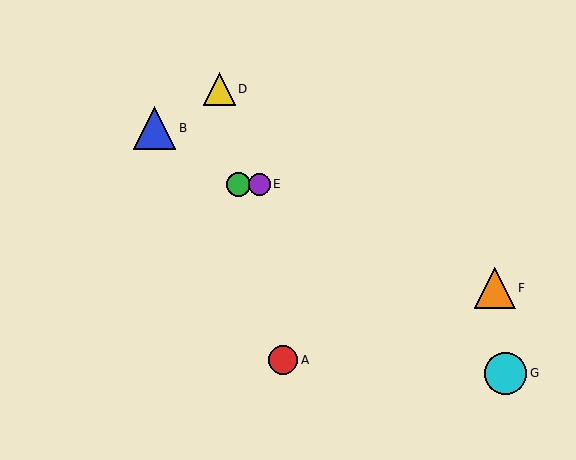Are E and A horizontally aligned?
No, E is at y≈184 and A is at y≈360.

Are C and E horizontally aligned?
Yes, both are at y≈184.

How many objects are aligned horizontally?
2 objects (C, E) are aligned horizontally.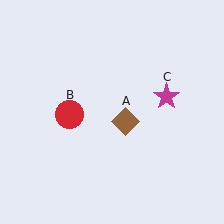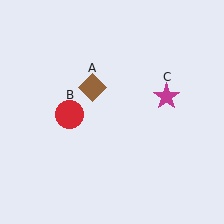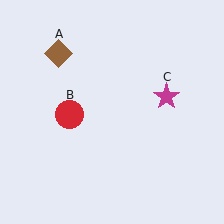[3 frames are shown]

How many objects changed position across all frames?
1 object changed position: brown diamond (object A).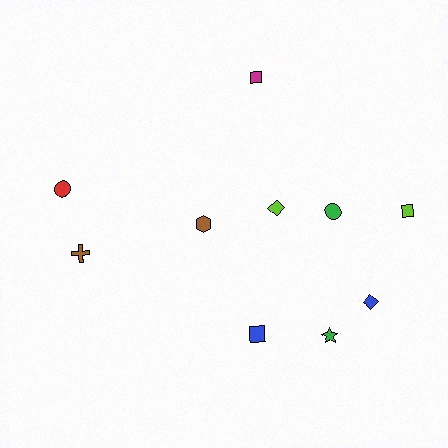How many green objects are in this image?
There are 2 green objects.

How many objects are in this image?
There are 10 objects.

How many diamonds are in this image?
There are 2 diamonds.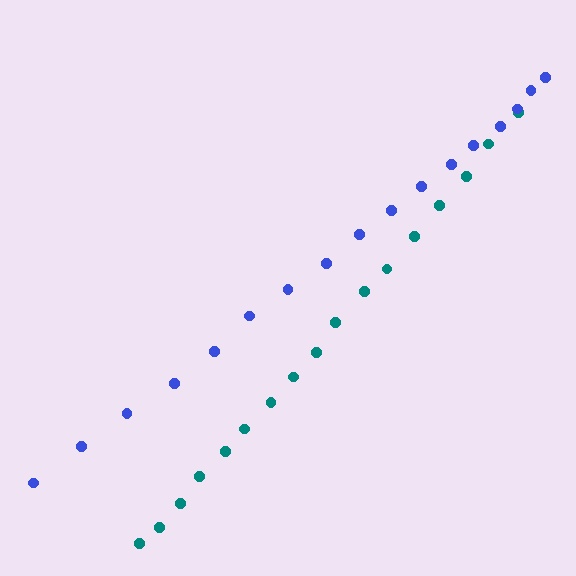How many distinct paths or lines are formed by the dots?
There are 2 distinct paths.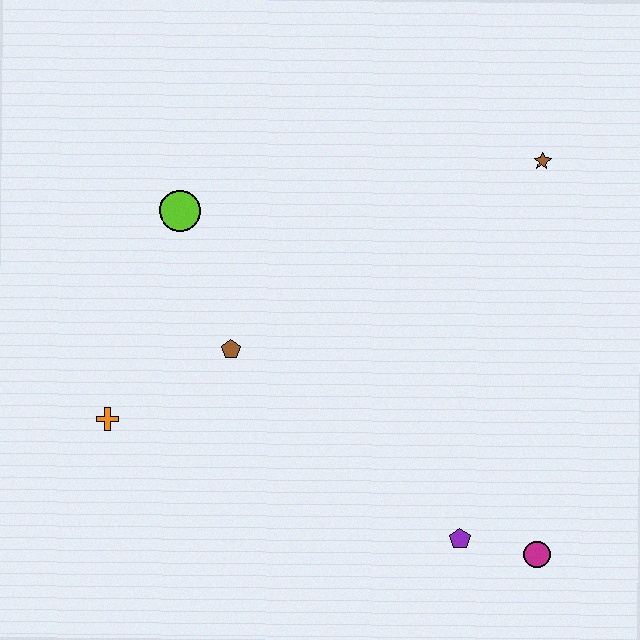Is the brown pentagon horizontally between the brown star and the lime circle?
Yes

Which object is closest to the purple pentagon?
The magenta circle is closest to the purple pentagon.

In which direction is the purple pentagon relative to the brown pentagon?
The purple pentagon is to the right of the brown pentagon.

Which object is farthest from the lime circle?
The magenta circle is farthest from the lime circle.